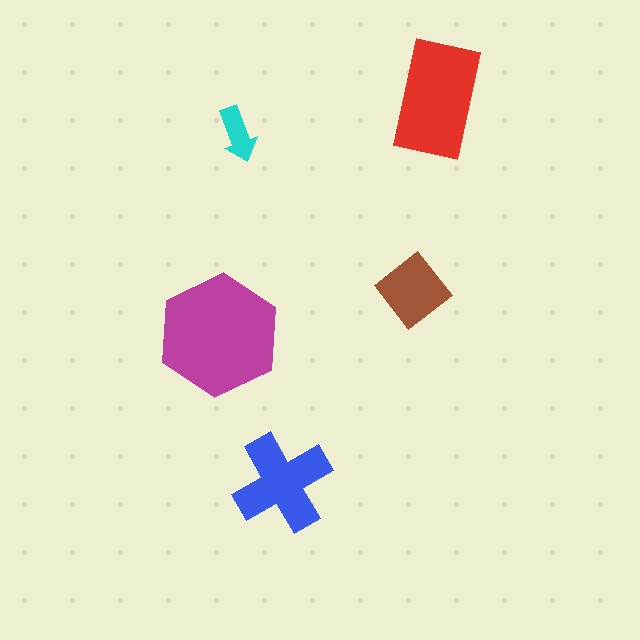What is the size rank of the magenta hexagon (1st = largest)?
1st.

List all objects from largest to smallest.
The magenta hexagon, the red rectangle, the blue cross, the brown diamond, the cyan arrow.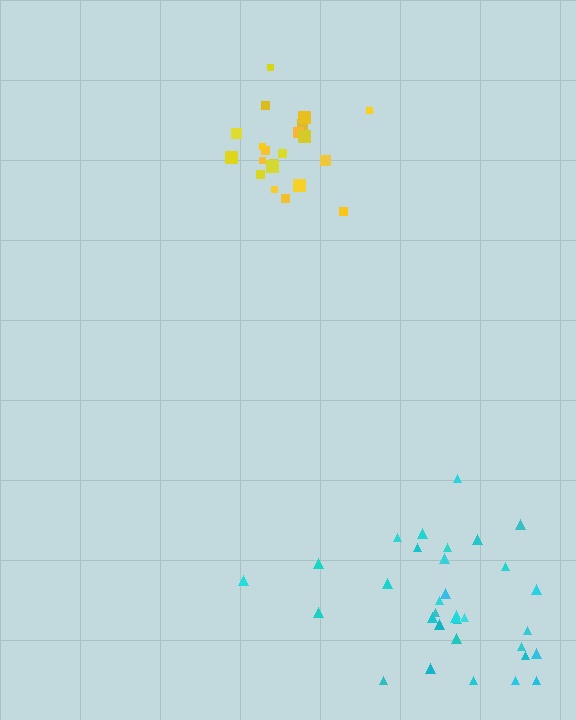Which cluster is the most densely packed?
Yellow.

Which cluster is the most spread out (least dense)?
Cyan.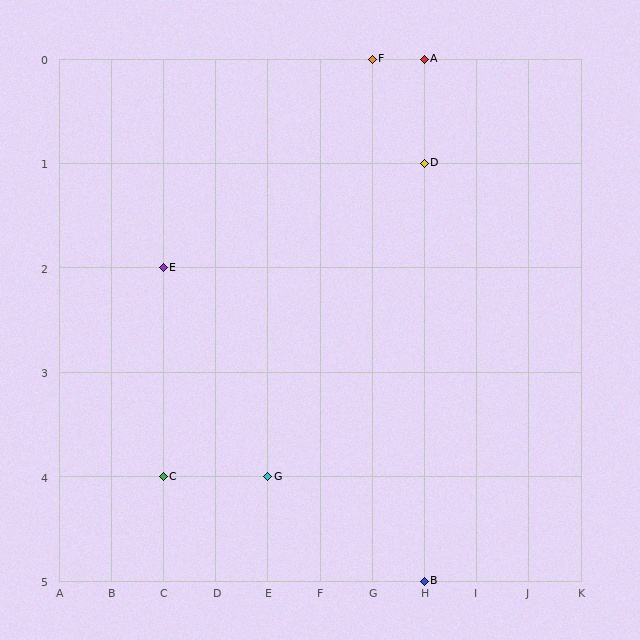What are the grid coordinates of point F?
Point F is at grid coordinates (G, 0).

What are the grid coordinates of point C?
Point C is at grid coordinates (C, 4).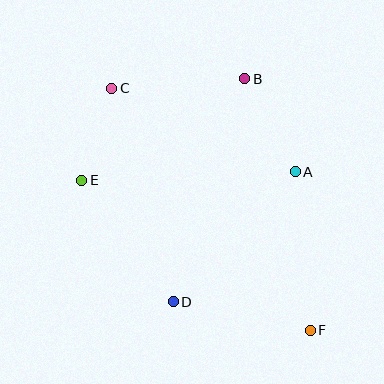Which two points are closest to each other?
Points C and E are closest to each other.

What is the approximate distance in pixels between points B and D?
The distance between B and D is approximately 234 pixels.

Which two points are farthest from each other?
Points C and F are farthest from each other.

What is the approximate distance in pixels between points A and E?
The distance between A and E is approximately 213 pixels.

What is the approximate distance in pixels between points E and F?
The distance between E and F is approximately 273 pixels.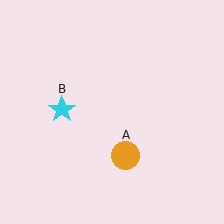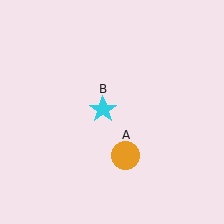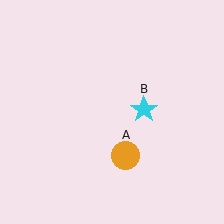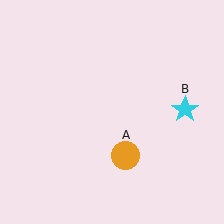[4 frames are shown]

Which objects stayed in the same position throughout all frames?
Orange circle (object A) remained stationary.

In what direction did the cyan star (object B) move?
The cyan star (object B) moved right.